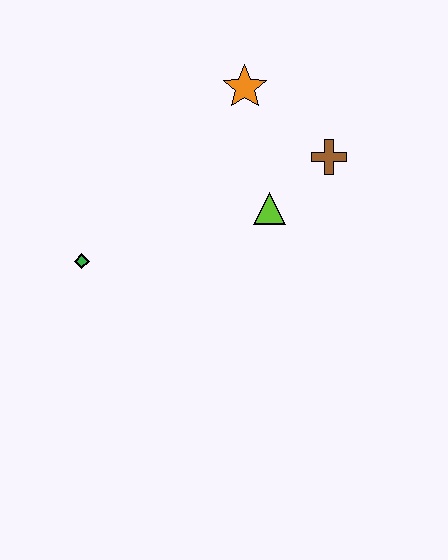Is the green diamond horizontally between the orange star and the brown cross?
No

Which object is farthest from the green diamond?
The brown cross is farthest from the green diamond.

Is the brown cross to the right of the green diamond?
Yes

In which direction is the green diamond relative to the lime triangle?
The green diamond is to the left of the lime triangle.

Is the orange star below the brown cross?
No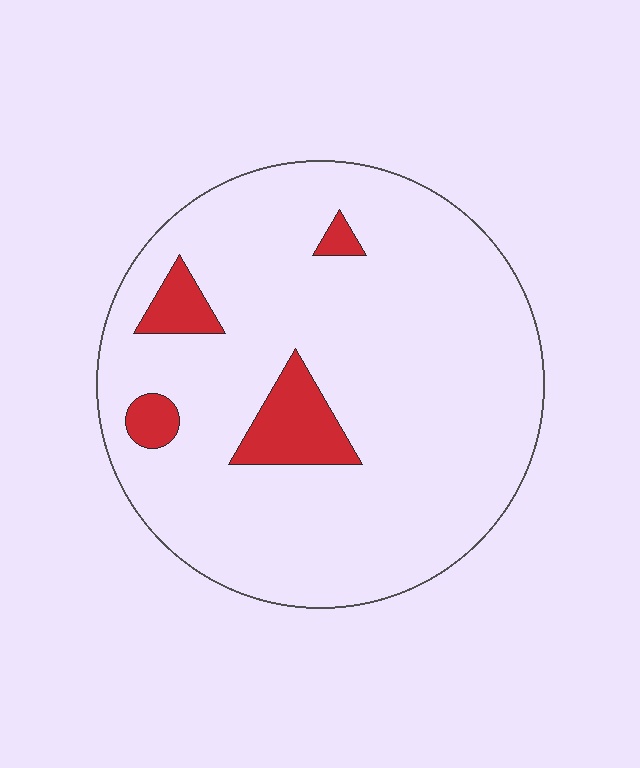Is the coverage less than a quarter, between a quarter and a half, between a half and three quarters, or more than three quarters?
Less than a quarter.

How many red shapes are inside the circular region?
4.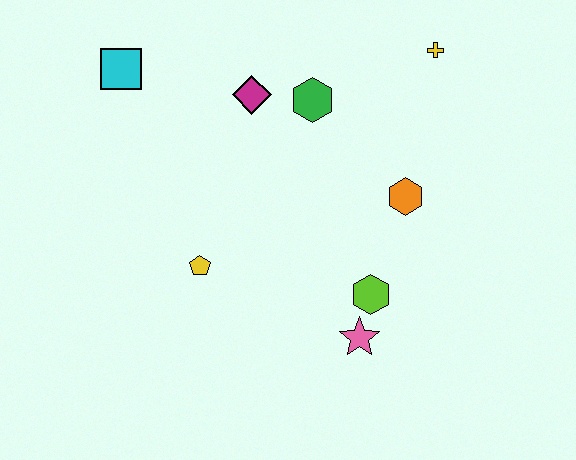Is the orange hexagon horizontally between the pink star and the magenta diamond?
No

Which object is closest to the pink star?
The lime hexagon is closest to the pink star.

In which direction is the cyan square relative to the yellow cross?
The cyan square is to the left of the yellow cross.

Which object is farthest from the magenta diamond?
The pink star is farthest from the magenta diamond.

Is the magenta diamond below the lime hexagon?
No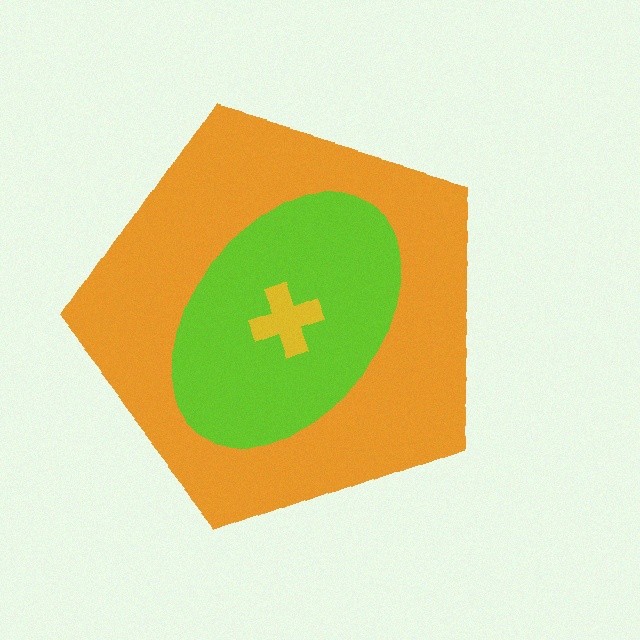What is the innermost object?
The yellow cross.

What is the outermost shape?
The orange pentagon.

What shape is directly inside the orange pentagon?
The lime ellipse.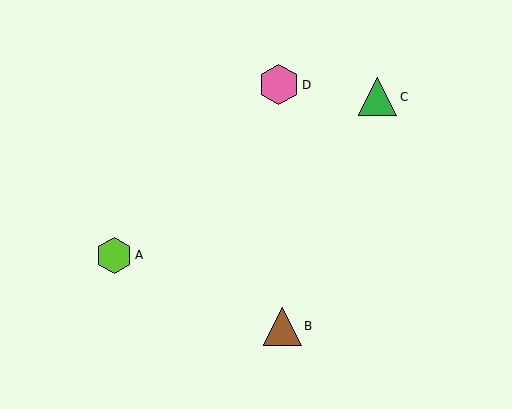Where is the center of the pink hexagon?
The center of the pink hexagon is at (279, 85).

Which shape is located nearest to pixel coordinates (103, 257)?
The lime hexagon (labeled A) at (114, 255) is nearest to that location.